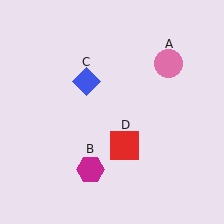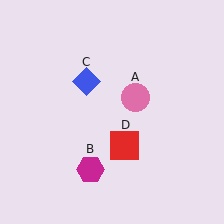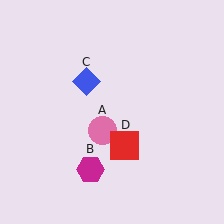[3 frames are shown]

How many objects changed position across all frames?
1 object changed position: pink circle (object A).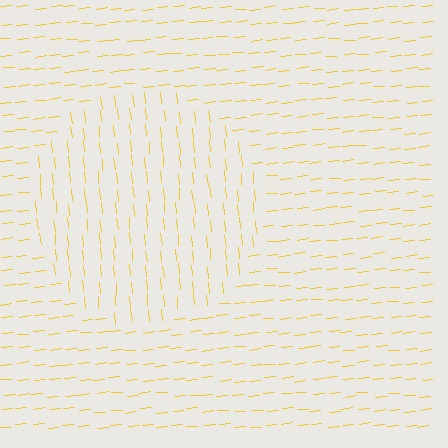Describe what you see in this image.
The image is filled with small yellow line segments. A circle region in the image has lines oriented differently from the surrounding lines, creating a visible texture boundary.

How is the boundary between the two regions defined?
The boundary is defined purely by a change in line orientation (approximately 90 degrees difference). All lines are the same color and thickness.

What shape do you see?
I see a circle.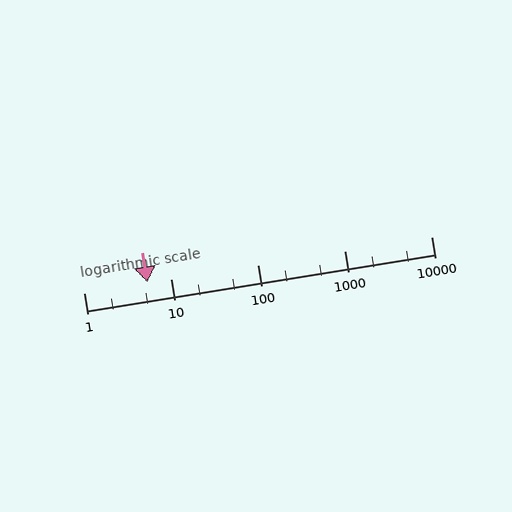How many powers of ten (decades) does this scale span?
The scale spans 4 decades, from 1 to 10000.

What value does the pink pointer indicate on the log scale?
The pointer indicates approximately 5.4.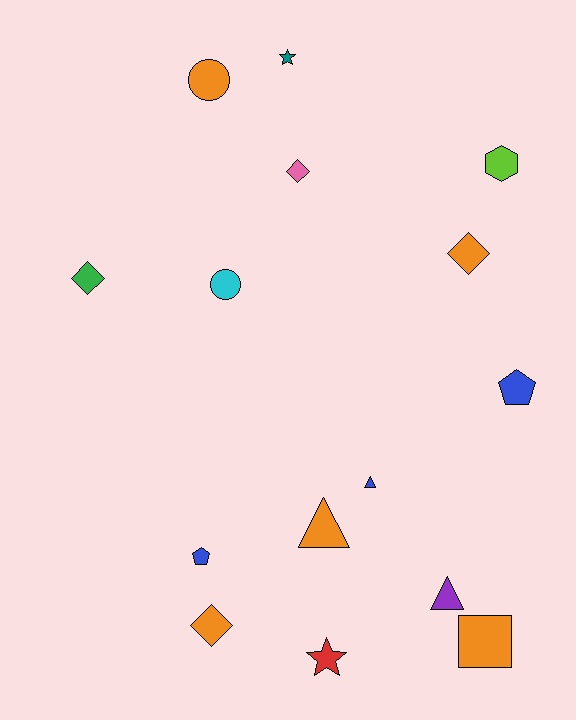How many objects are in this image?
There are 15 objects.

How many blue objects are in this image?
There are 3 blue objects.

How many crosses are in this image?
There are no crosses.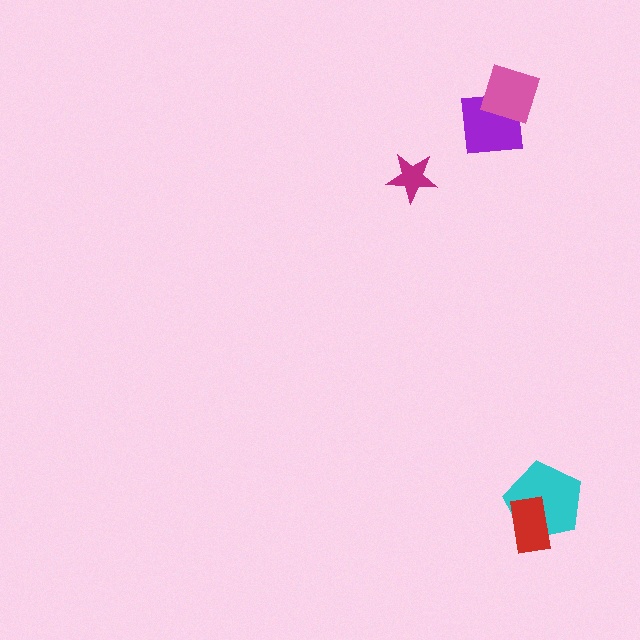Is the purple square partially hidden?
Yes, it is partially covered by another shape.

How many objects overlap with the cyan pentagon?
1 object overlaps with the cyan pentagon.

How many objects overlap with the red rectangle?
1 object overlaps with the red rectangle.